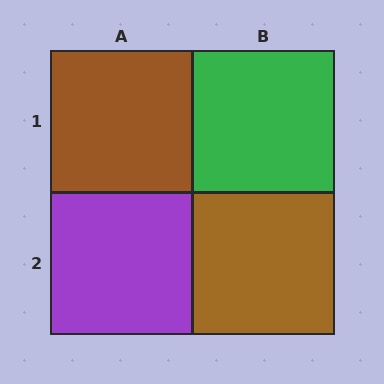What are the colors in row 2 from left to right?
Purple, brown.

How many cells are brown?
2 cells are brown.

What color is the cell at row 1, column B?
Green.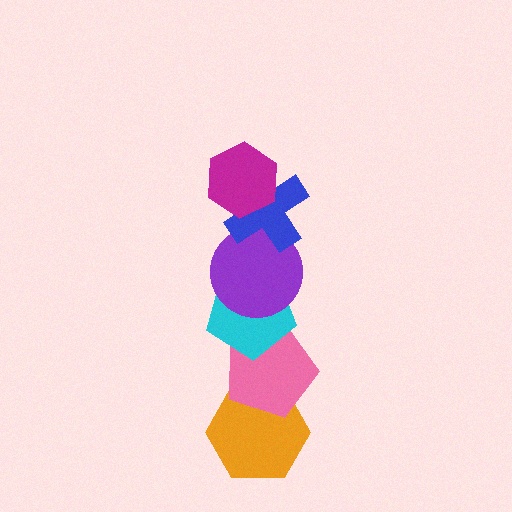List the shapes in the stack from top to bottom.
From top to bottom: the magenta hexagon, the blue cross, the purple circle, the cyan pentagon, the pink pentagon, the orange hexagon.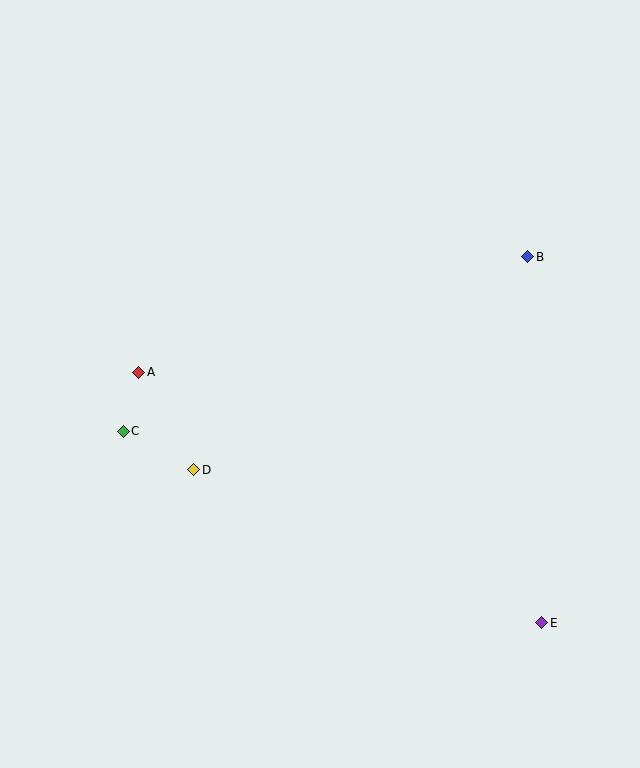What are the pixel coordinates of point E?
Point E is at (542, 623).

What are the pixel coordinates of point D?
Point D is at (194, 470).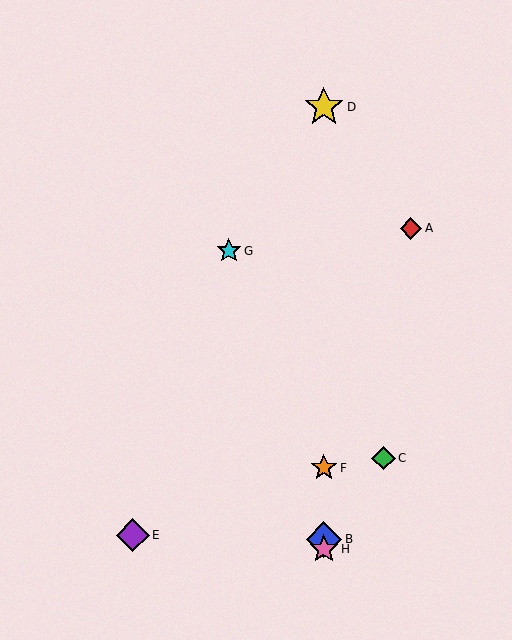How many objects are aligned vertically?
4 objects (B, D, F, H) are aligned vertically.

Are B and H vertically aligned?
Yes, both are at x≈324.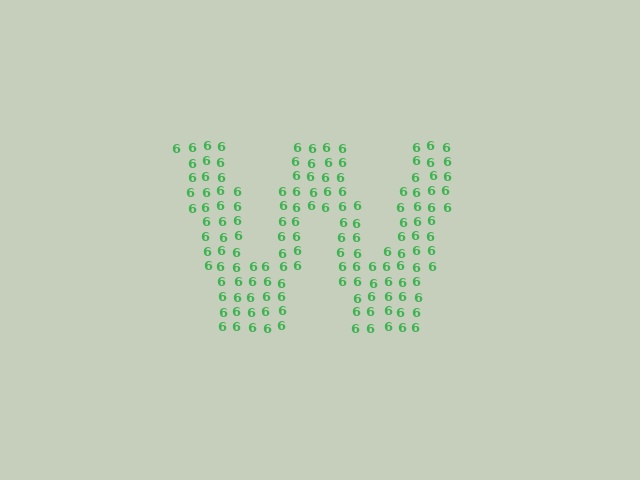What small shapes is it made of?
It is made of small digit 6's.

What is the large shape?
The large shape is the letter W.